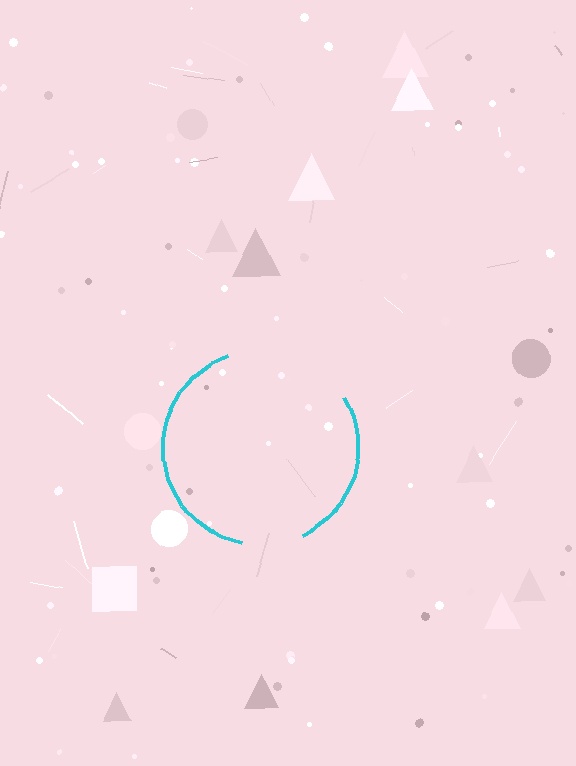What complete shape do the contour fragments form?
The contour fragments form a circle.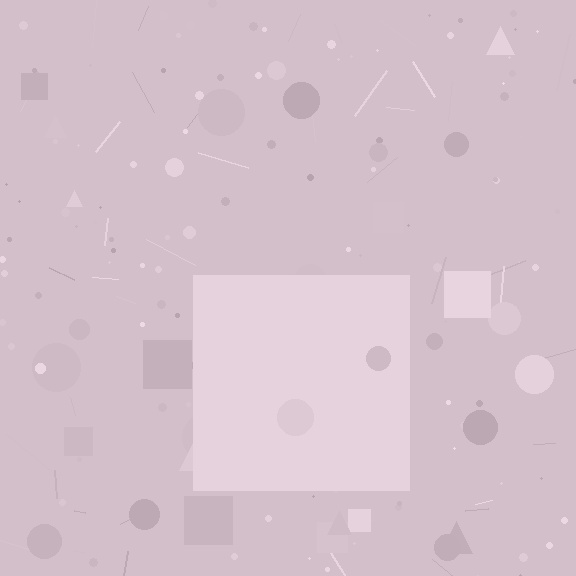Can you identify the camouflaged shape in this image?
The camouflaged shape is a square.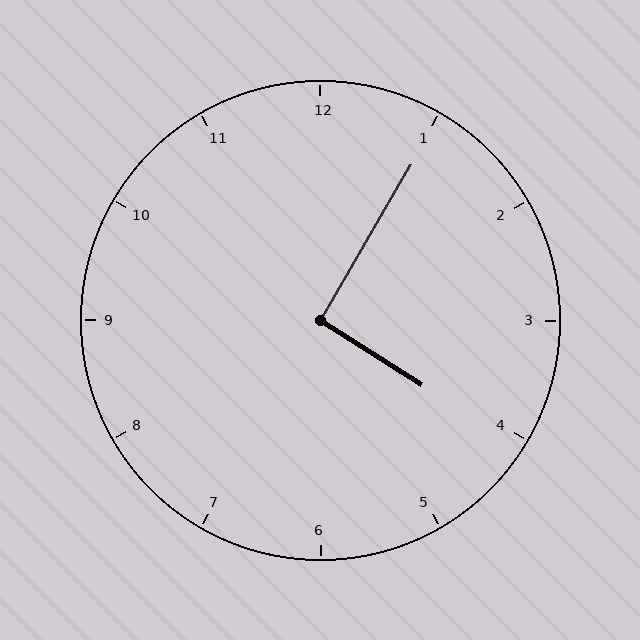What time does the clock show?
4:05.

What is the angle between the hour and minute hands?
Approximately 92 degrees.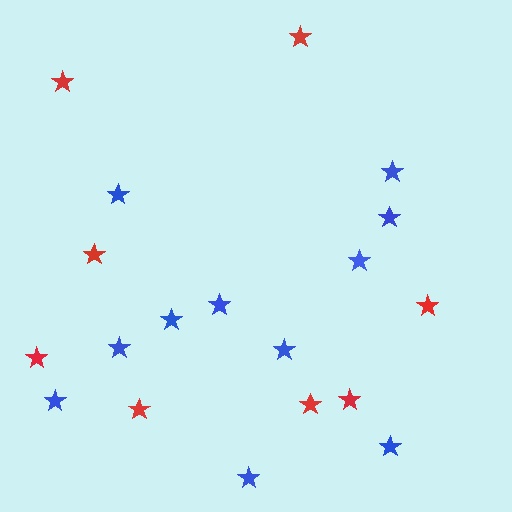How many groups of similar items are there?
There are 2 groups: one group of red stars (8) and one group of blue stars (11).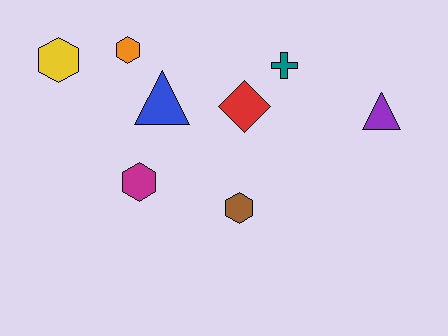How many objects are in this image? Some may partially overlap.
There are 8 objects.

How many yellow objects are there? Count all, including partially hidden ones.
There is 1 yellow object.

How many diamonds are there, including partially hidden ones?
There is 1 diamond.